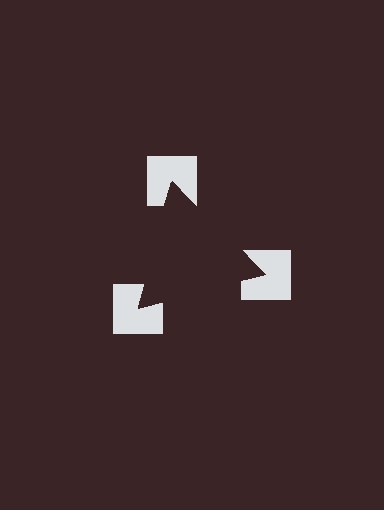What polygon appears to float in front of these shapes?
An illusory triangle — its edges are inferred from the aligned wedge cuts in the notched squares, not physically drawn.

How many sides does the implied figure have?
3 sides.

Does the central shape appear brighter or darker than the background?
It typically appears slightly darker than the background, even though no actual brightness change is drawn.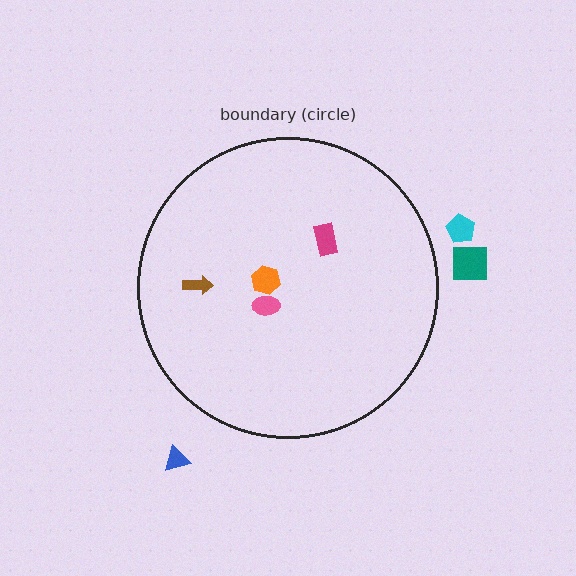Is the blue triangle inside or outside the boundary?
Outside.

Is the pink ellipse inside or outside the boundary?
Inside.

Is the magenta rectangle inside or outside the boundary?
Inside.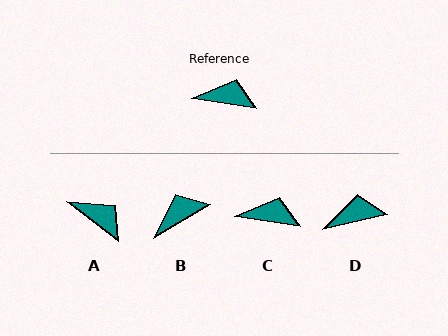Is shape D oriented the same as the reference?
No, it is off by about 21 degrees.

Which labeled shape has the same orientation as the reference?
C.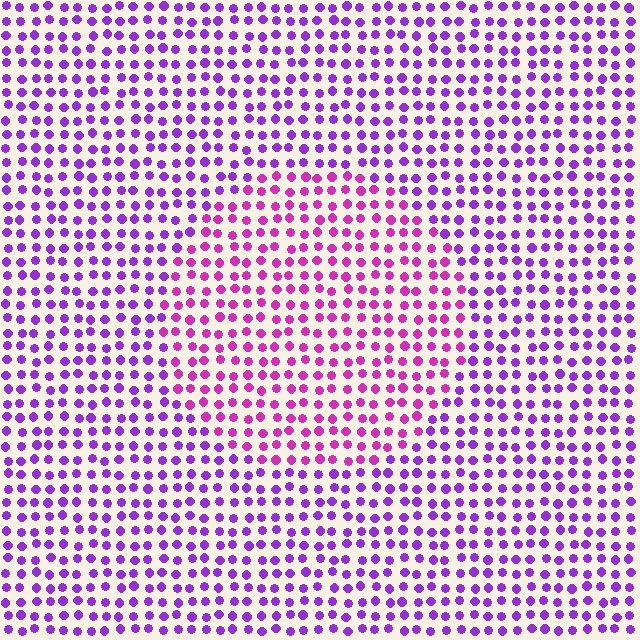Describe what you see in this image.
The image is filled with small purple elements in a uniform arrangement. A circle-shaped region is visible where the elements are tinted to a slightly different hue, forming a subtle color boundary.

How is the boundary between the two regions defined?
The boundary is defined purely by a slight shift in hue (about 34 degrees). Spacing, size, and orientation are identical on both sides.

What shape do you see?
I see a circle.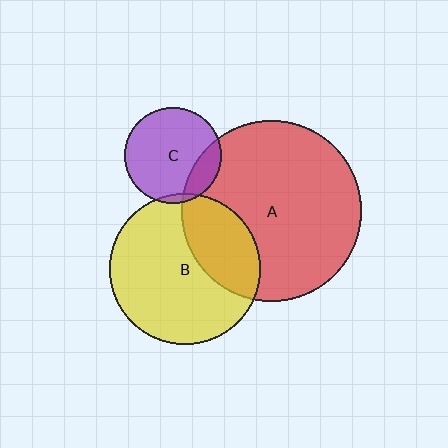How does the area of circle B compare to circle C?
Approximately 2.4 times.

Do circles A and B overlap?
Yes.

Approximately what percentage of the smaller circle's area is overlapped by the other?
Approximately 30%.